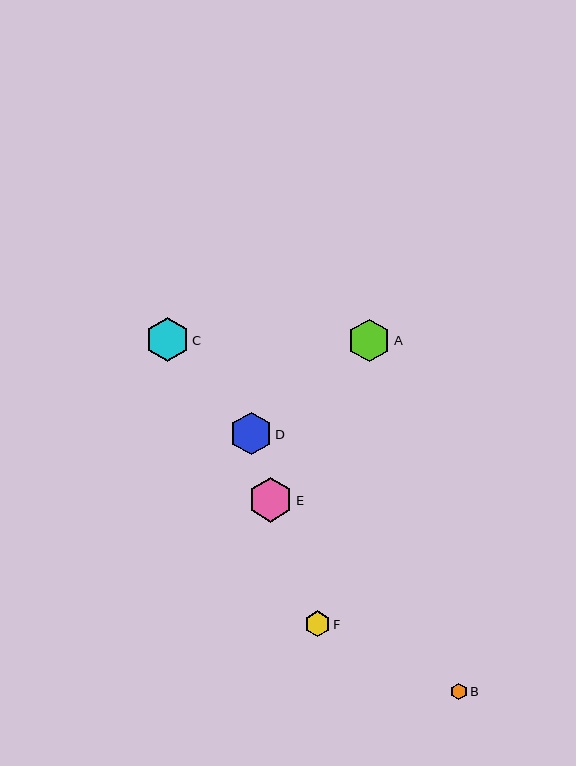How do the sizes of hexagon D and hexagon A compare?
Hexagon D and hexagon A are approximately the same size.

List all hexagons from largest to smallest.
From largest to smallest: E, C, D, A, F, B.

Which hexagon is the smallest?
Hexagon B is the smallest with a size of approximately 17 pixels.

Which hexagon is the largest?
Hexagon E is the largest with a size of approximately 45 pixels.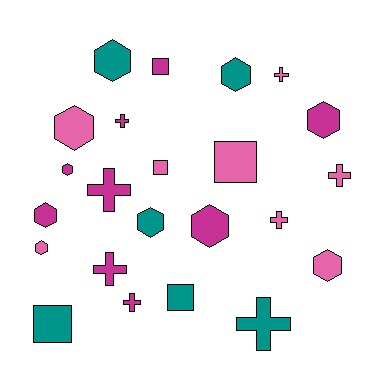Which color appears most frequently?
Magenta, with 9 objects.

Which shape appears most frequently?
Hexagon, with 10 objects.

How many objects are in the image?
There are 23 objects.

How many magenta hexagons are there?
There are 4 magenta hexagons.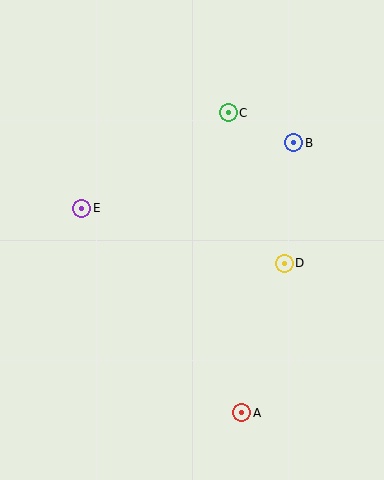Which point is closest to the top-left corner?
Point E is closest to the top-left corner.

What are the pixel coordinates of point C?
Point C is at (228, 113).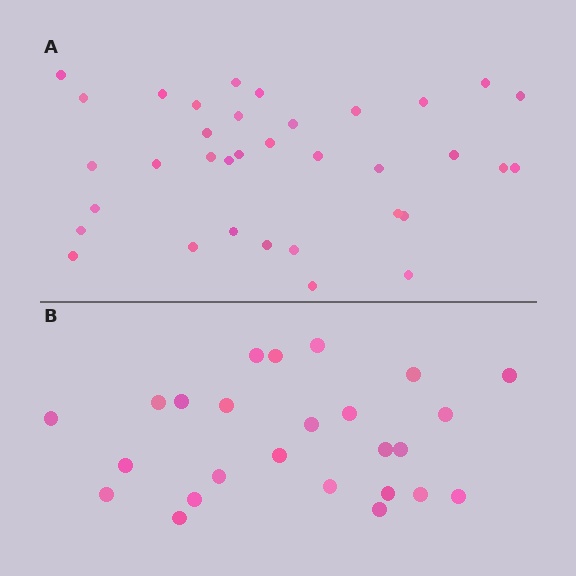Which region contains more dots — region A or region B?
Region A (the top region) has more dots.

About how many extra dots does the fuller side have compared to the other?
Region A has roughly 10 or so more dots than region B.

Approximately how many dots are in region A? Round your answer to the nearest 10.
About 40 dots. (The exact count is 35, which rounds to 40.)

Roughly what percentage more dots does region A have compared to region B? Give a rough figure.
About 40% more.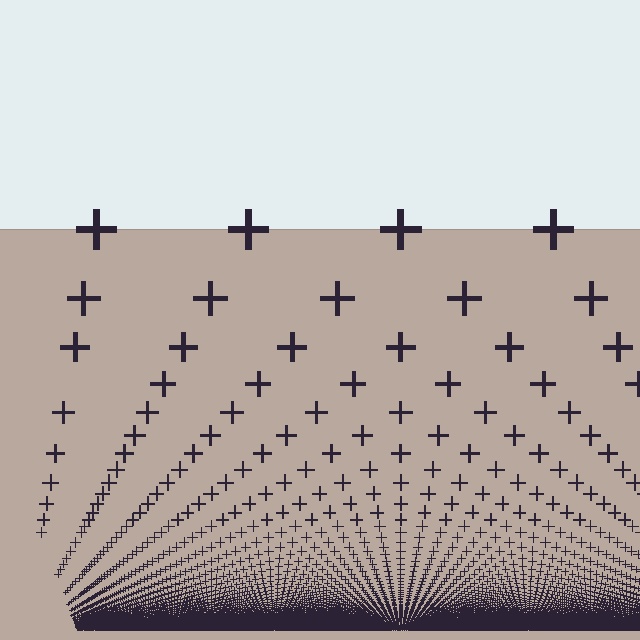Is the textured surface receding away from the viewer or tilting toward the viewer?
The surface appears to tilt toward the viewer. Texture elements get larger and sparser toward the top.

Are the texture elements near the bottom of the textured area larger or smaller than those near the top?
Smaller. The gradient is inverted — elements near the bottom are smaller and denser.